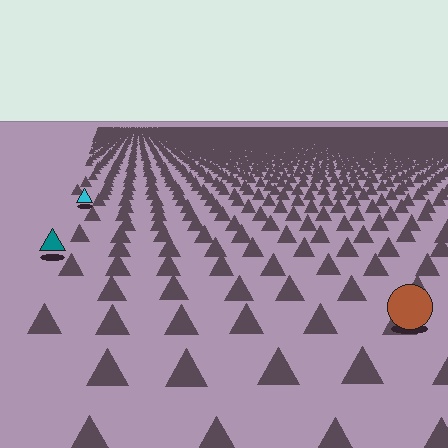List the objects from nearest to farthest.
From nearest to farthest: the brown circle, the teal triangle, the cyan triangle.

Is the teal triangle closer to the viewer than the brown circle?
No. The brown circle is closer — you can tell from the texture gradient: the ground texture is coarser near it.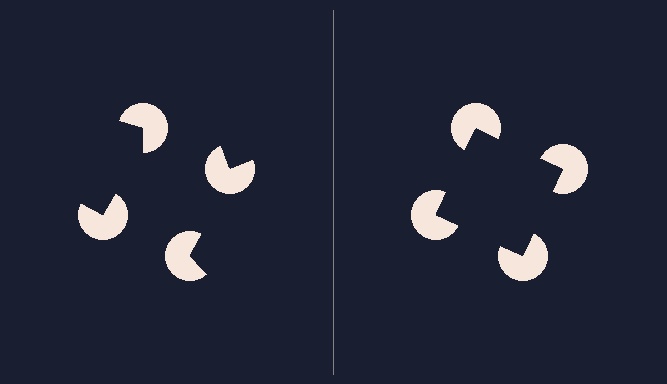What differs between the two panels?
The pac-man discs are positioned identically on both sides; only the wedge orientations differ. On the right they align to a square; on the left they are misaligned.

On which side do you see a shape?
An illusory square appears on the right side. On the left side the wedge cuts are rotated, so no coherent shape forms.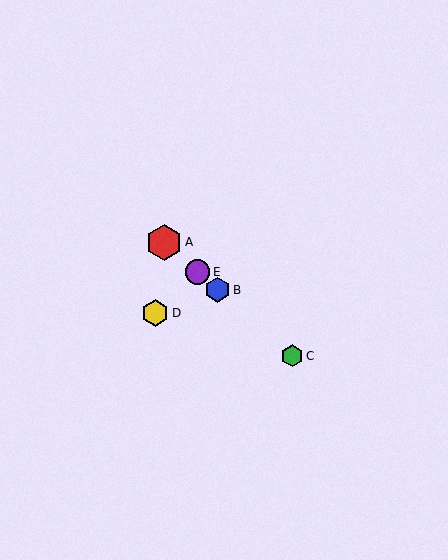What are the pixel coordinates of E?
Object E is at (198, 272).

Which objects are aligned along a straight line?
Objects A, B, C, E are aligned along a straight line.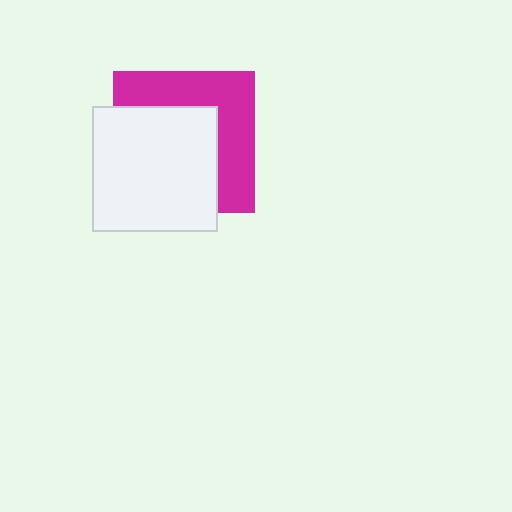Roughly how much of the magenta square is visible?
A small part of it is visible (roughly 44%).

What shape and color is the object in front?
The object in front is a white square.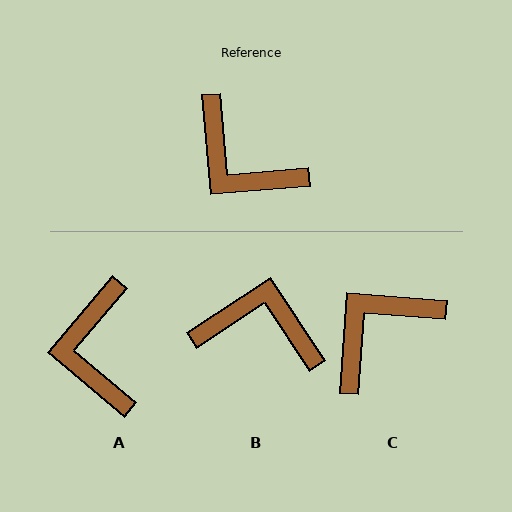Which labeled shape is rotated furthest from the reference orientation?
B, about 151 degrees away.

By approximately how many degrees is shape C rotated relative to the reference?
Approximately 99 degrees clockwise.